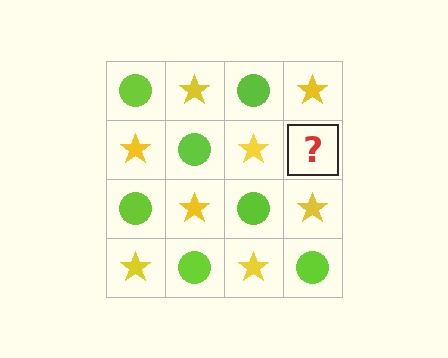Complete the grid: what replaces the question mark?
The question mark should be replaced with a lime circle.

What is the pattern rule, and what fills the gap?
The rule is that it alternates lime circle and yellow star in a checkerboard pattern. The gap should be filled with a lime circle.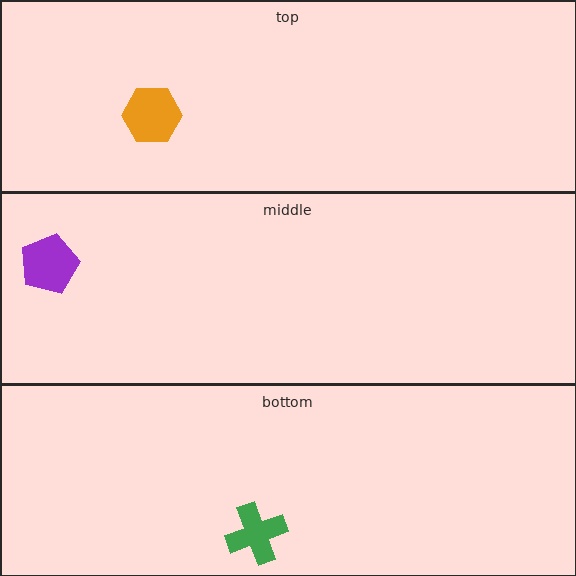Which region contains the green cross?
The bottom region.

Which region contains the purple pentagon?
The middle region.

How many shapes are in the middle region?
1.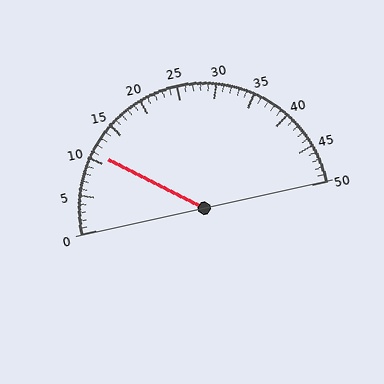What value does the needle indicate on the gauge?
The needle indicates approximately 11.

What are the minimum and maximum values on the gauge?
The gauge ranges from 0 to 50.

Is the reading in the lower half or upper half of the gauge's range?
The reading is in the lower half of the range (0 to 50).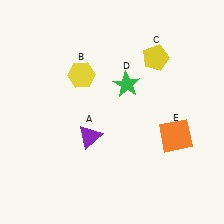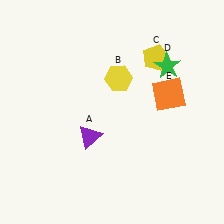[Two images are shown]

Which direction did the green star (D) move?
The green star (D) moved right.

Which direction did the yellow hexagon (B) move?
The yellow hexagon (B) moved right.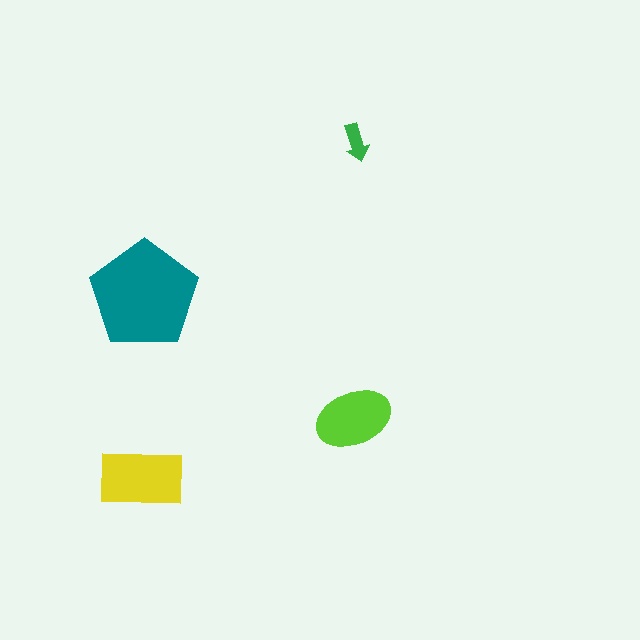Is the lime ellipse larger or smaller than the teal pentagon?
Smaller.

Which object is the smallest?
The green arrow.